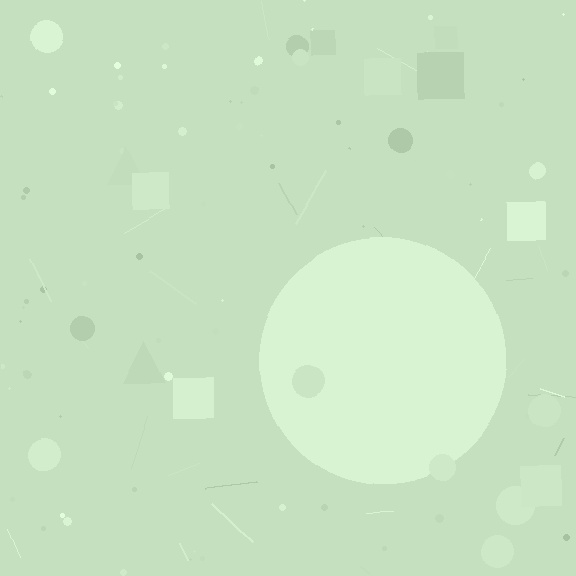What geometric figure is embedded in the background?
A circle is embedded in the background.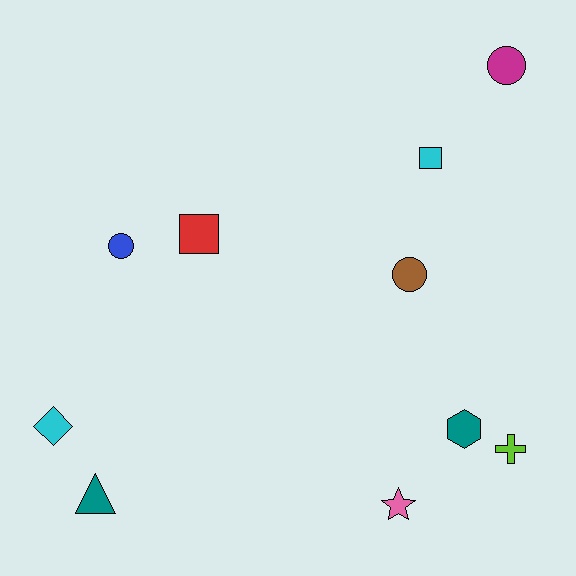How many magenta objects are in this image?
There is 1 magenta object.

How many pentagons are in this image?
There are no pentagons.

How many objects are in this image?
There are 10 objects.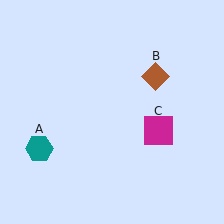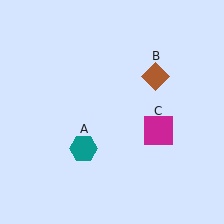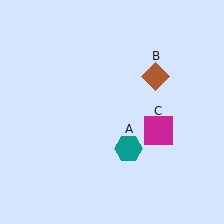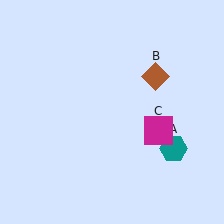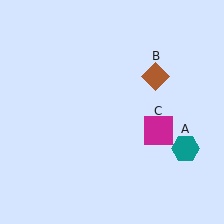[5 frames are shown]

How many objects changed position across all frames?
1 object changed position: teal hexagon (object A).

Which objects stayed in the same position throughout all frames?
Brown diamond (object B) and magenta square (object C) remained stationary.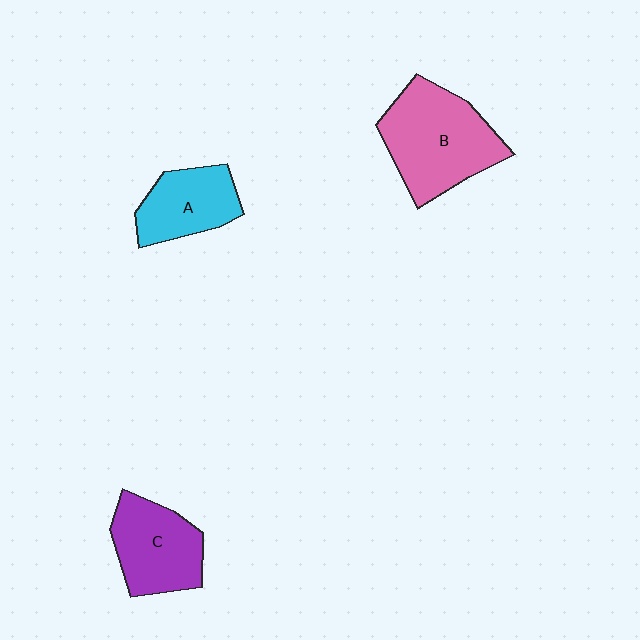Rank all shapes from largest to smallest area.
From largest to smallest: B (pink), C (purple), A (cyan).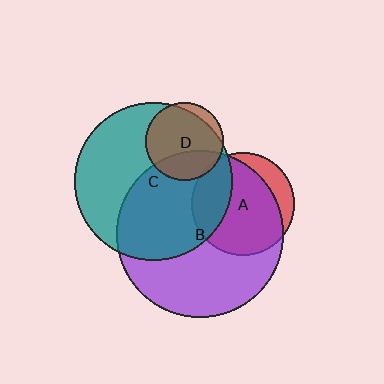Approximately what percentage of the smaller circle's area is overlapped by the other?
Approximately 25%.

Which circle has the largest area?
Circle B (purple).